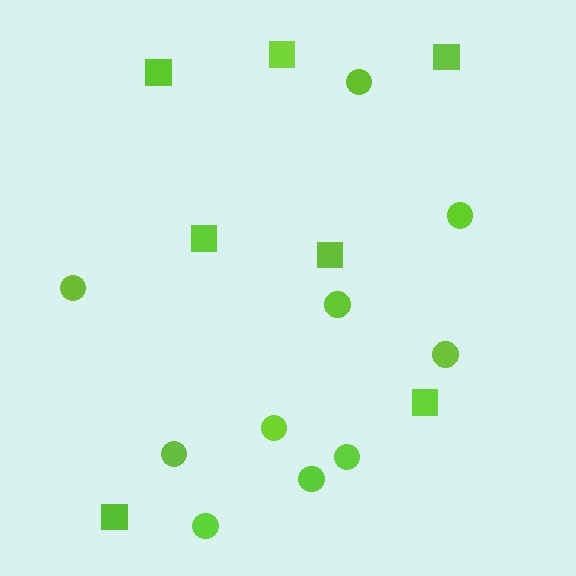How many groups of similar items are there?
There are 2 groups: one group of circles (10) and one group of squares (7).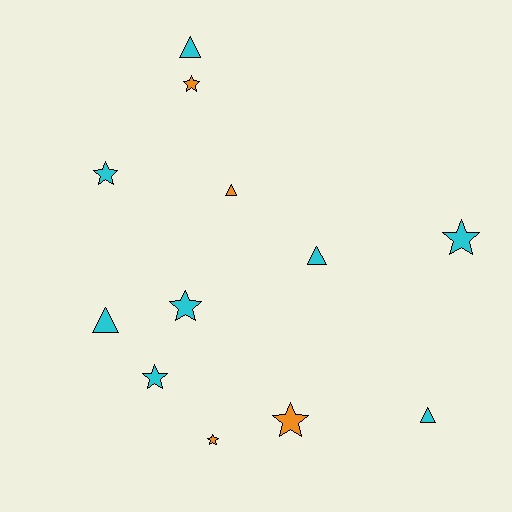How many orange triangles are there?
There is 1 orange triangle.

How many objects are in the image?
There are 12 objects.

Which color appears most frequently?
Cyan, with 8 objects.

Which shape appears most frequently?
Star, with 7 objects.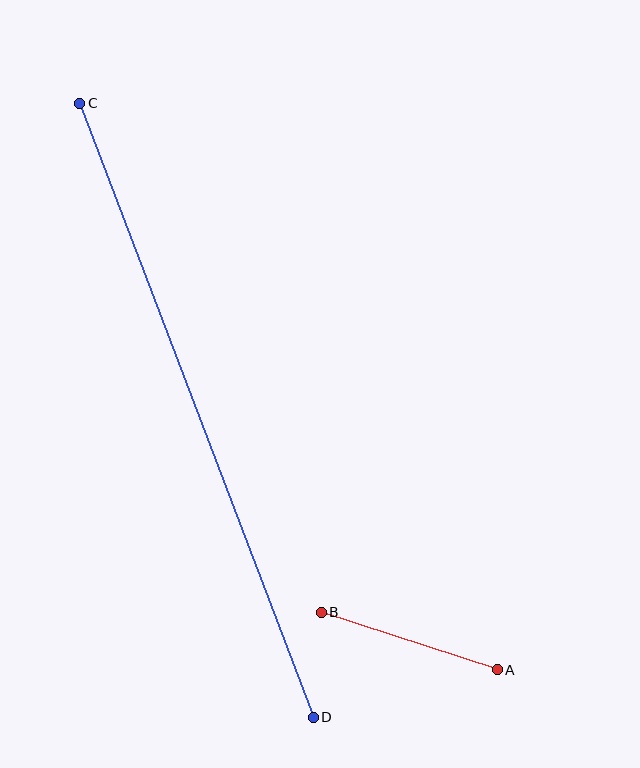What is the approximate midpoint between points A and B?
The midpoint is at approximately (409, 641) pixels.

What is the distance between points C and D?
The distance is approximately 657 pixels.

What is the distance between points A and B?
The distance is approximately 185 pixels.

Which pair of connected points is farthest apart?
Points C and D are farthest apart.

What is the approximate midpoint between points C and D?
The midpoint is at approximately (197, 410) pixels.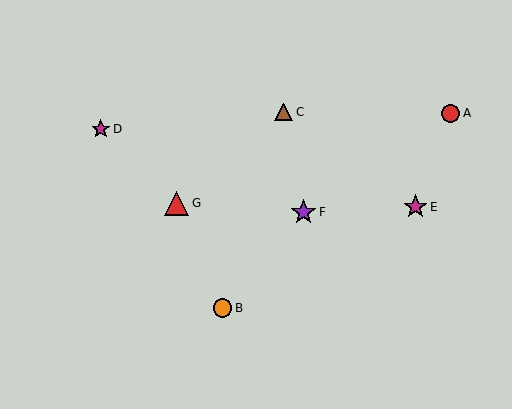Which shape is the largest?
The purple star (labeled F) is the largest.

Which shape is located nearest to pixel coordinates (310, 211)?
The purple star (labeled F) at (304, 212) is nearest to that location.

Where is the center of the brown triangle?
The center of the brown triangle is at (284, 112).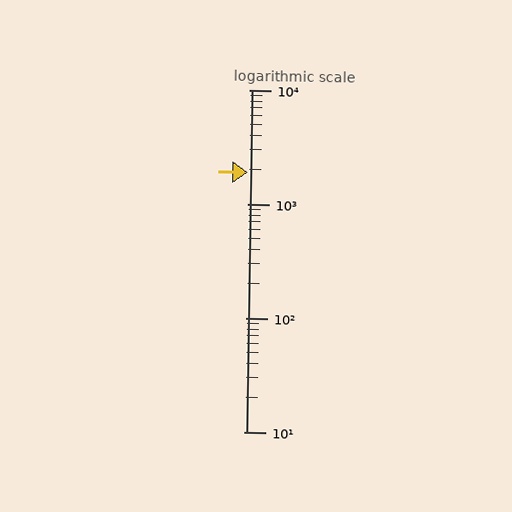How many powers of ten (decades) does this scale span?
The scale spans 3 decades, from 10 to 10000.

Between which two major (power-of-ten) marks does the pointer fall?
The pointer is between 1000 and 10000.